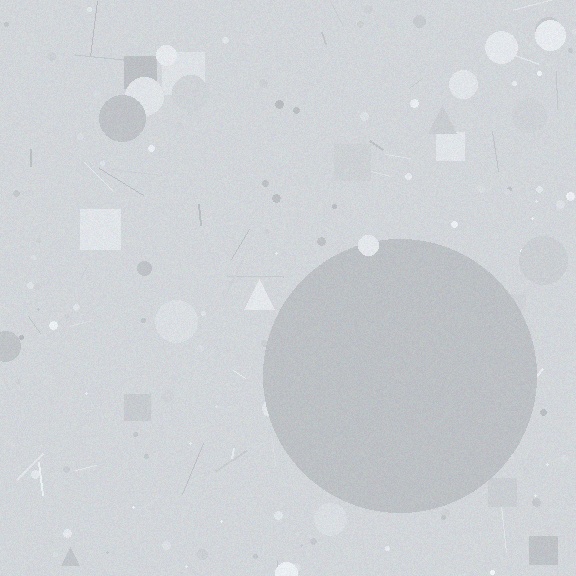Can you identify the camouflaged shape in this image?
The camouflaged shape is a circle.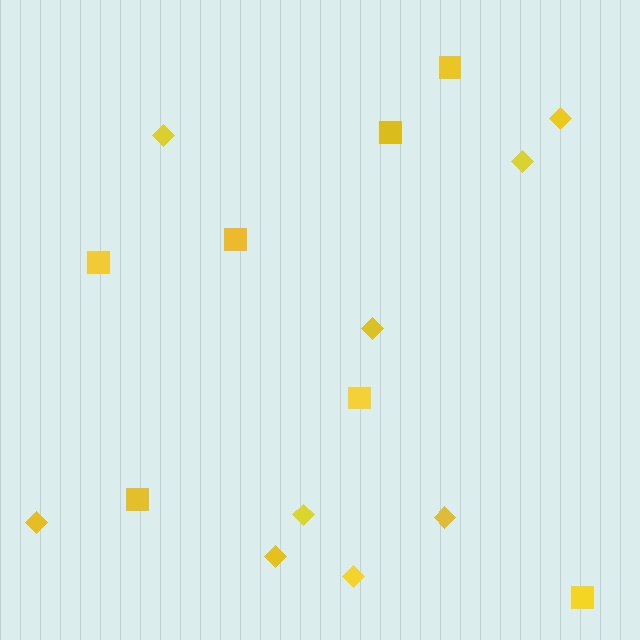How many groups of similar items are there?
There are 2 groups: one group of diamonds (9) and one group of squares (7).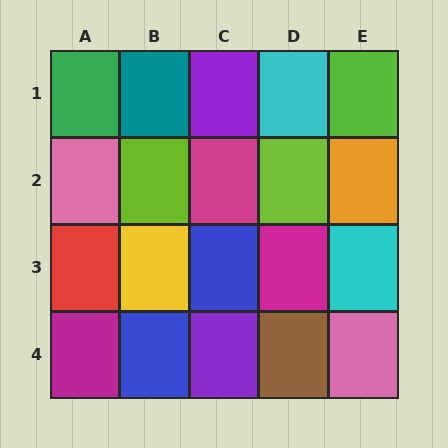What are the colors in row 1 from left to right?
Green, teal, purple, cyan, lime.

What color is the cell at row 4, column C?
Purple.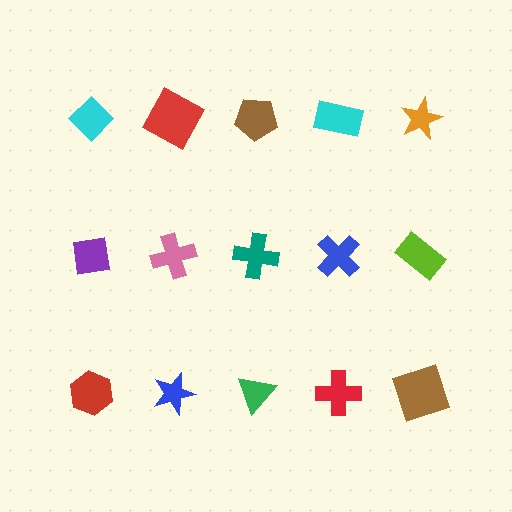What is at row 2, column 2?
A pink cross.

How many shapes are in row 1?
5 shapes.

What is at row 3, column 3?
A green triangle.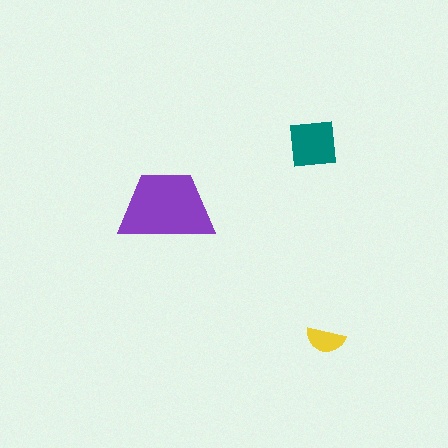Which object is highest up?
The teal square is topmost.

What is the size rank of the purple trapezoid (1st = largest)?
1st.